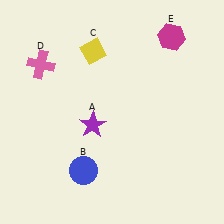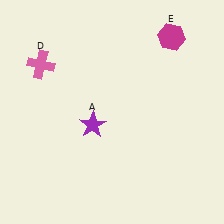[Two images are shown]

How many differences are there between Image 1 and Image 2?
There are 2 differences between the two images.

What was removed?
The yellow diamond (C), the blue circle (B) were removed in Image 2.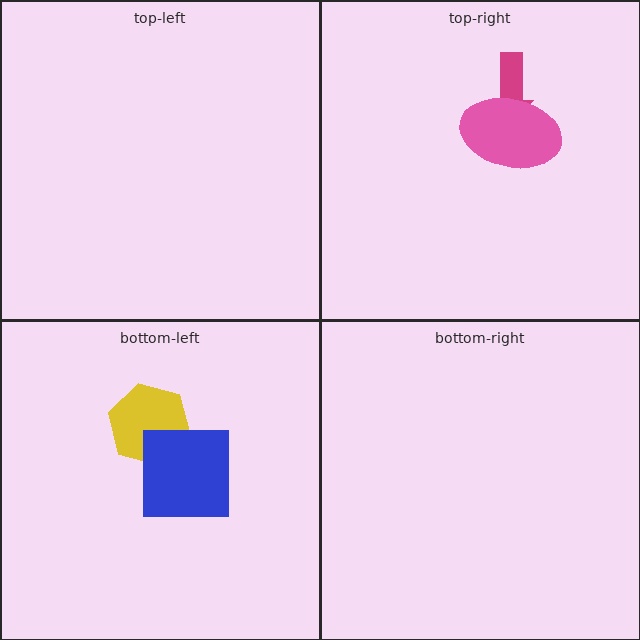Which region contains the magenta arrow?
The top-right region.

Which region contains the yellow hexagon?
The bottom-left region.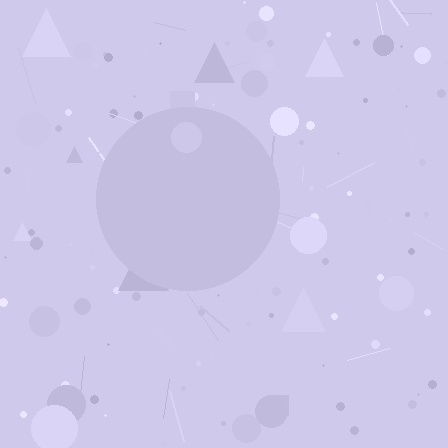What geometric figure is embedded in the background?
A circle is embedded in the background.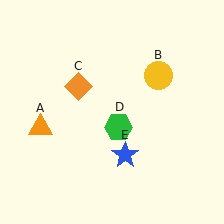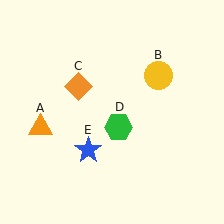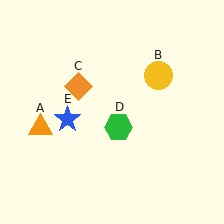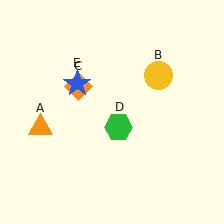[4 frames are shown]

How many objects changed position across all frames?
1 object changed position: blue star (object E).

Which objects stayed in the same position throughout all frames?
Orange triangle (object A) and yellow circle (object B) and orange diamond (object C) and green hexagon (object D) remained stationary.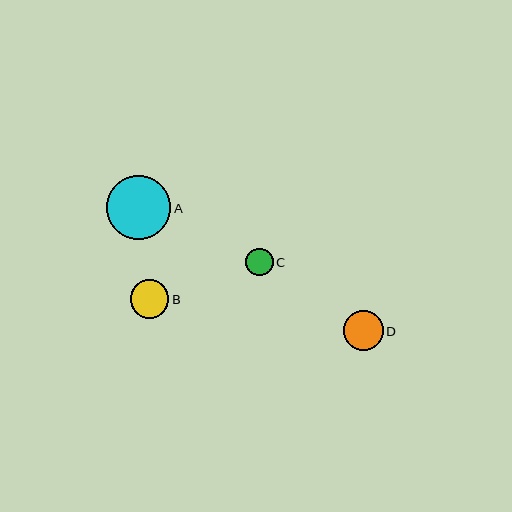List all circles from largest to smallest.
From largest to smallest: A, D, B, C.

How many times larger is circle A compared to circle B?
Circle A is approximately 1.7 times the size of circle B.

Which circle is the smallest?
Circle C is the smallest with a size of approximately 27 pixels.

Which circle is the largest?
Circle A is the largest with a size of approximately 64 pixels.